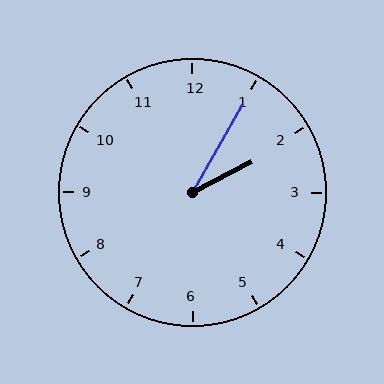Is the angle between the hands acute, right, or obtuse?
It is acute.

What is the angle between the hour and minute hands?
Approximately 32 degrees.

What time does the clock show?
2:05.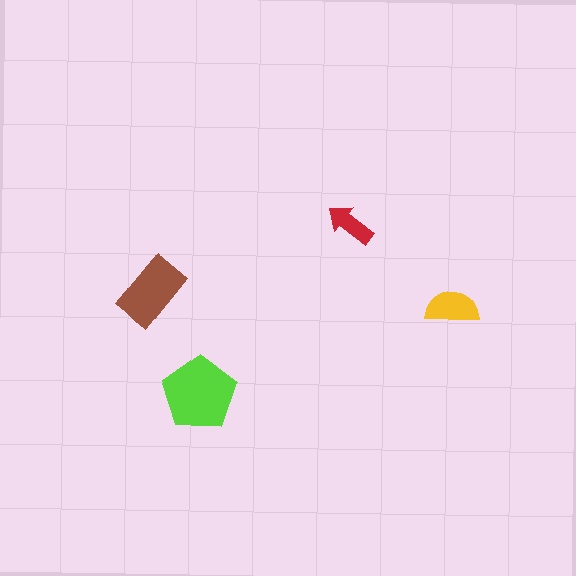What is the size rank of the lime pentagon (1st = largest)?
1st.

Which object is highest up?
The red arrow is topmost.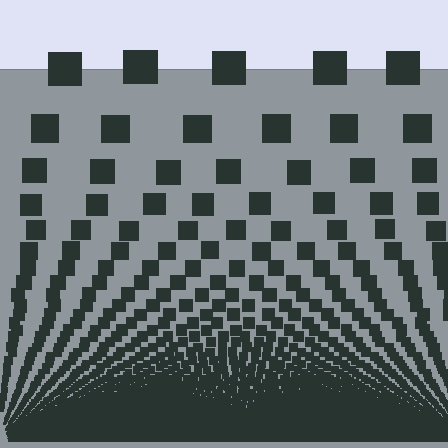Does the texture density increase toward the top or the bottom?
Density increases toward the bottom.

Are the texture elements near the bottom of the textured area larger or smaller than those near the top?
Smaller. The gradient is inverted — elements near the bottom are smaller and denser.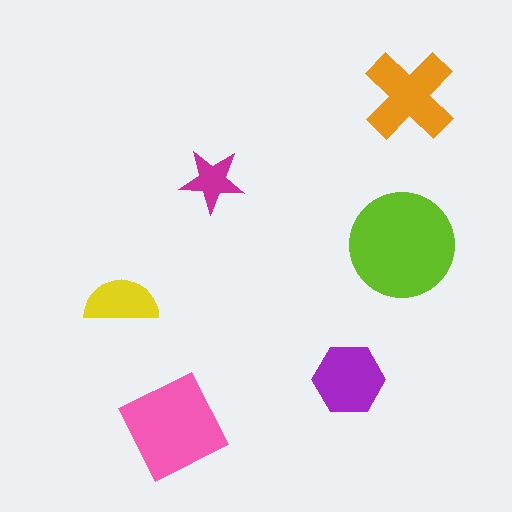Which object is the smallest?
The magenta star.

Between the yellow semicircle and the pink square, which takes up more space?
The pink square.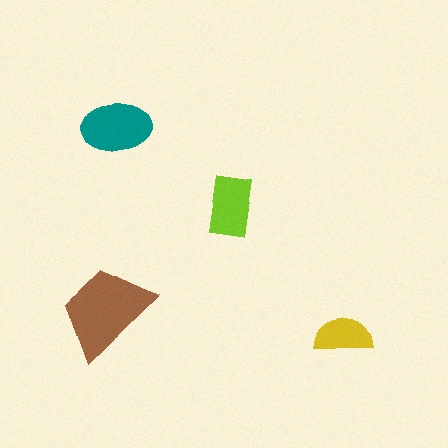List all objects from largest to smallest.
The brown trapezoid, the teal ellipse, the lime rectangle, the yellow semicircle.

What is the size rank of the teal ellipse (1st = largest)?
2nd.